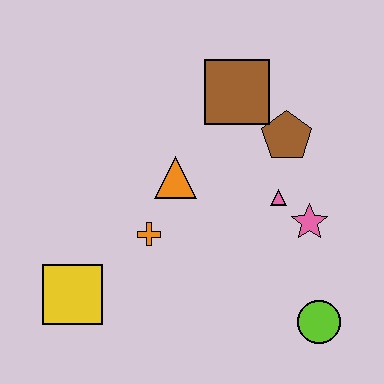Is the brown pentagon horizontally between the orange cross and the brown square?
No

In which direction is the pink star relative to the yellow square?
The pink star is to the right of the yellow square.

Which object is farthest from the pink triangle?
The yellow square is farthest from the pink triangle.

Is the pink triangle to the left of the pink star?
Yes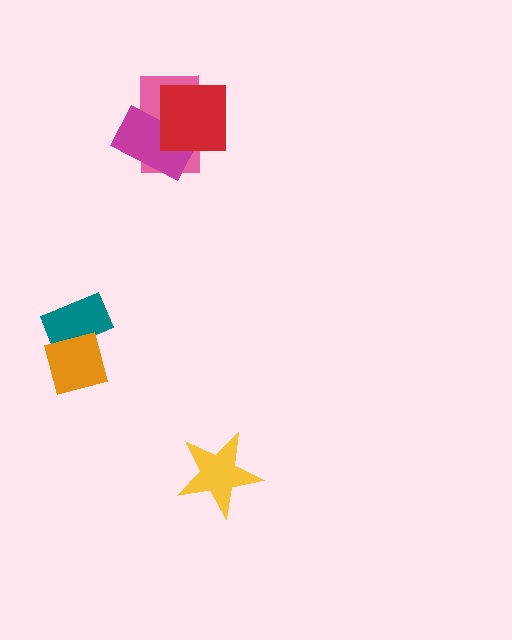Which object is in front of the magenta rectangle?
The red square is in front of the magenta rectangle.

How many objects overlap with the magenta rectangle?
2 objects overlap with the magenta rectangle.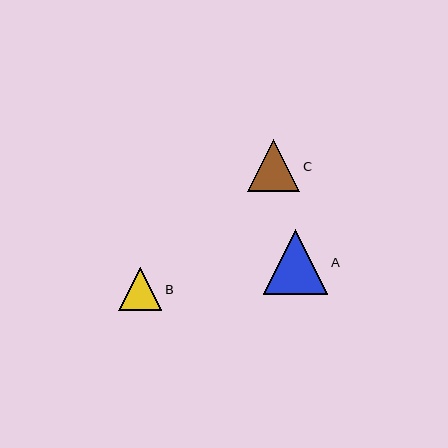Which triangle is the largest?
Triangle A is the largest with a size of approximately 64 pixels.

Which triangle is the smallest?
Triangle B is the smallest with a size of approximately 43 pixels.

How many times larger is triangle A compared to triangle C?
Triangle A is approximately 1.2 times the size of triangle C.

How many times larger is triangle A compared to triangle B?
Triangle A is approximately 1.5 times the size of triangle B.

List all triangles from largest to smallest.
From largest to smallest: A, C, B.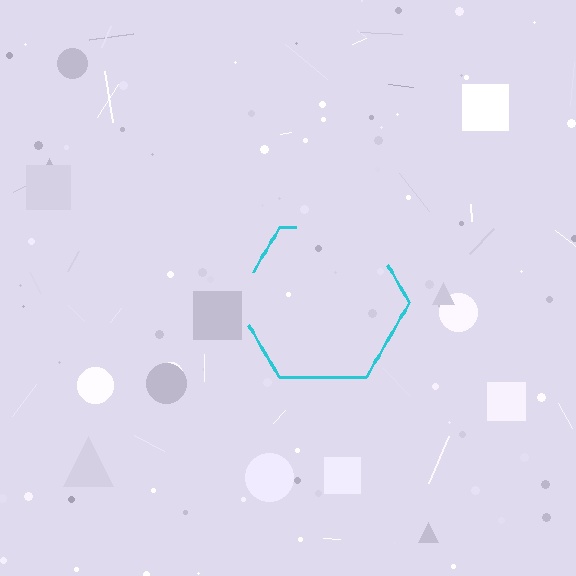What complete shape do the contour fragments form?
The contour fragments form a hexagon.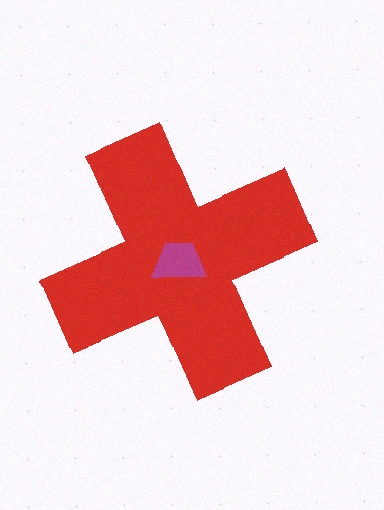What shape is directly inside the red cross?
The magenta trapezoid.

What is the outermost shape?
The red cross.